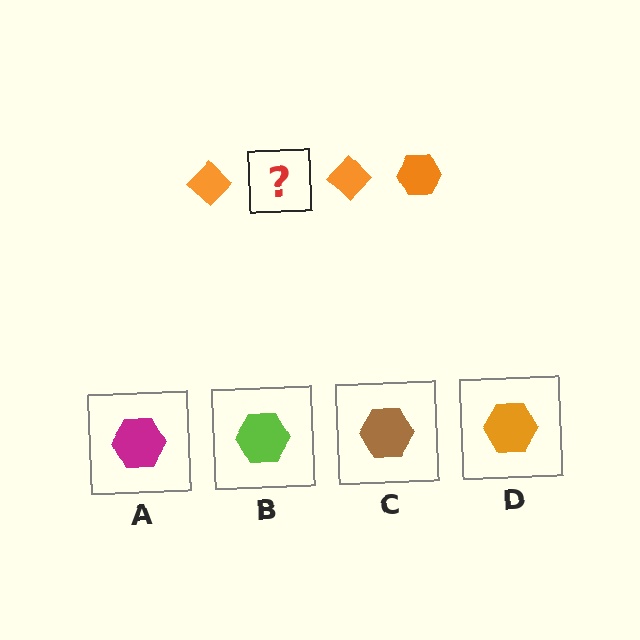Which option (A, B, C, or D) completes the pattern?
D.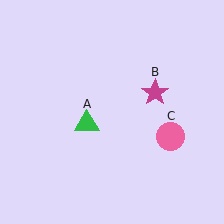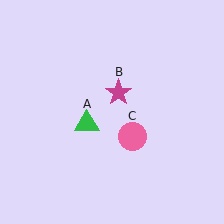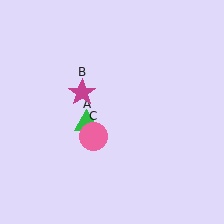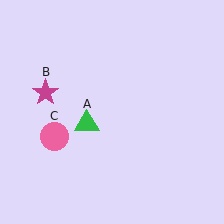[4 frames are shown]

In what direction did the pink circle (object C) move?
The pink circle (object C) moved left.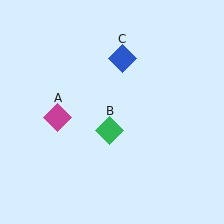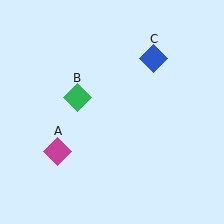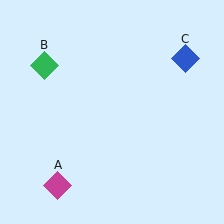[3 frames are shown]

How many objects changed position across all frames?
3 objects changed position: magenta diamond (object A), green diamond (object B), blue diamond (object C).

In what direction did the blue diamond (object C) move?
The blue diamond (object C) moved right.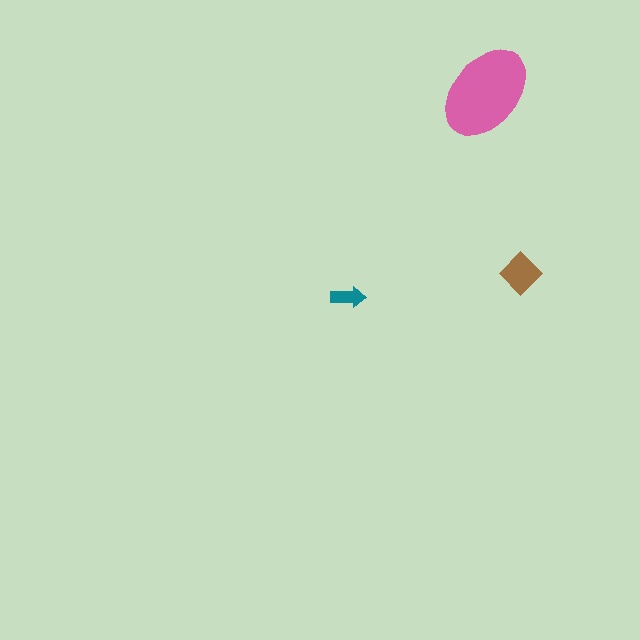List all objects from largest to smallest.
The pink ellipse, the brown diamond, the teal arrow.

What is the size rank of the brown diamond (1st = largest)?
2nd.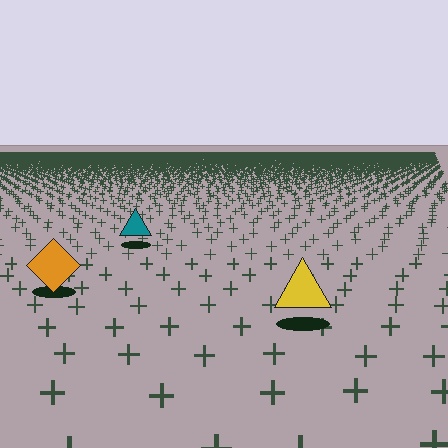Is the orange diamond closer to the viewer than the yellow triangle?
No. The yellow triangle is closer — you can tell from the texture gradient: the ground texture is coarser near it.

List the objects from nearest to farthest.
From nearest to farthest: the yellow triangle, the orange diamond, the teal triangle.